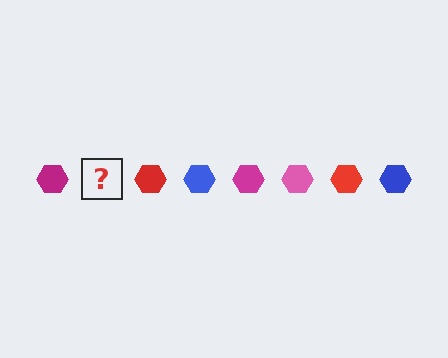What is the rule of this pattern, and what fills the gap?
The rule is that the pattern cycles through magenta, pink, red, blue hexagons. The gap should be filled with a pink hexagon.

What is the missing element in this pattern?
The missing element is a pink hexagon.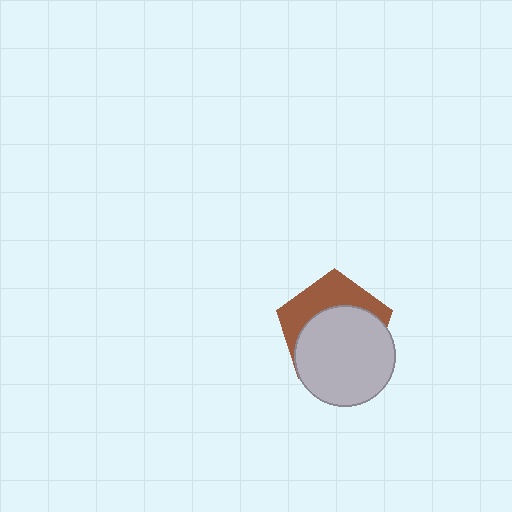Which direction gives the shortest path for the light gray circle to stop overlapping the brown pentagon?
Moving down gives the shortest separation.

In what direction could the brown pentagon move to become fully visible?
The brown pentagon could move up. That would shift it out from behind the light gray circle entirely.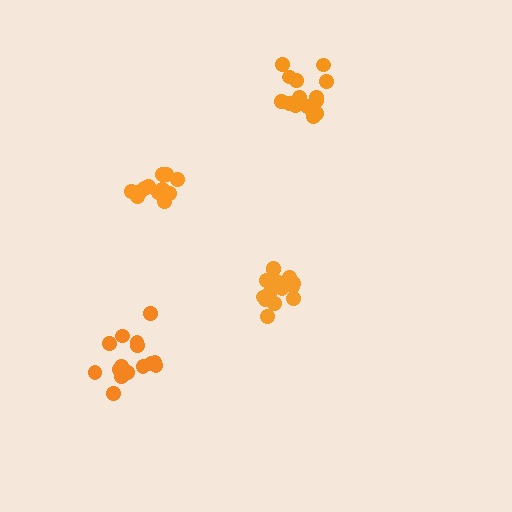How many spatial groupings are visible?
There are 4 spatial groupings.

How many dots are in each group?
Group 1: 12 dots, Group 2: 15 dots, Group 3: 15 dots, Group 4: 14 dots (56 total).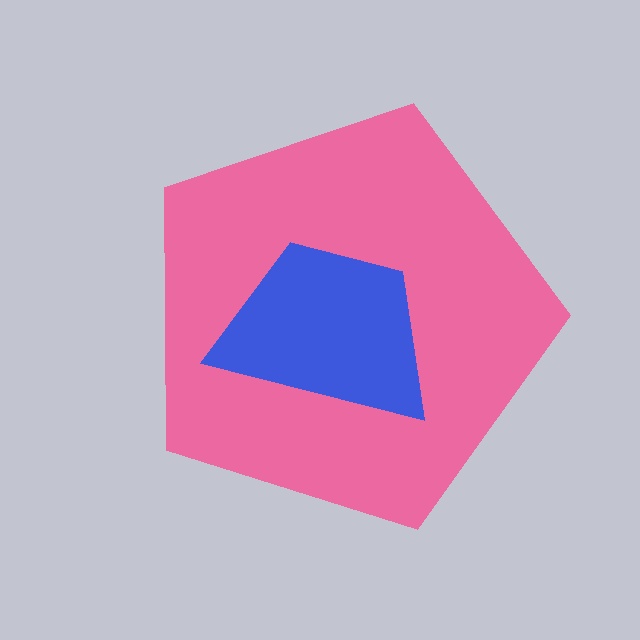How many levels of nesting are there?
2.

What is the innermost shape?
The blue trapezoid.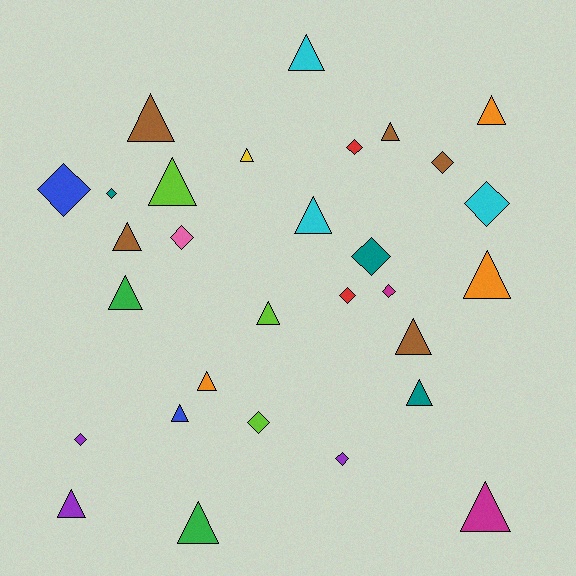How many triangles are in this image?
There are 18 triangles.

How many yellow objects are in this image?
There is 1 yellow object.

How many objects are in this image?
There are 30 objects.